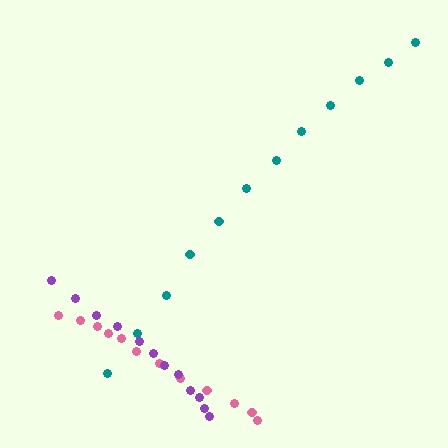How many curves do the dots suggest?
There are 3 distinct paths.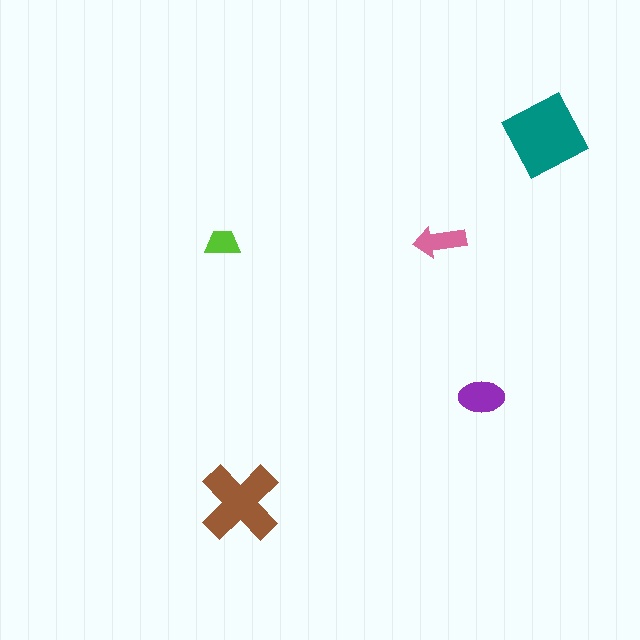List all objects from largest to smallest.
The teal square, the brown cross, the purple ellipse, the pink arrow, the lime trapezoid.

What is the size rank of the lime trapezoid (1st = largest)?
5th.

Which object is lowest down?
The brown cross is bottommost.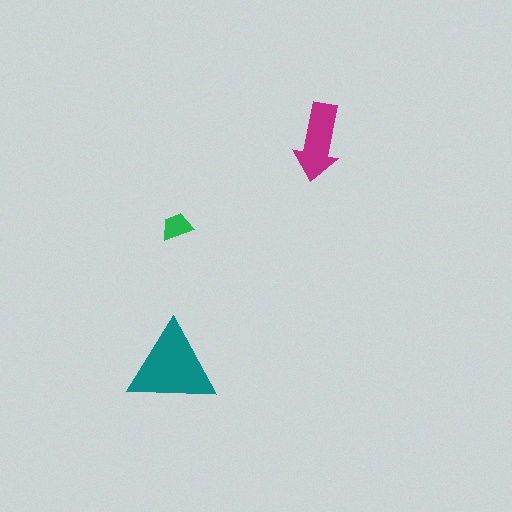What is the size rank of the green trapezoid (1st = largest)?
3rd.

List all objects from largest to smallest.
The teal triangle, the magenta arrow, the green trapezoid.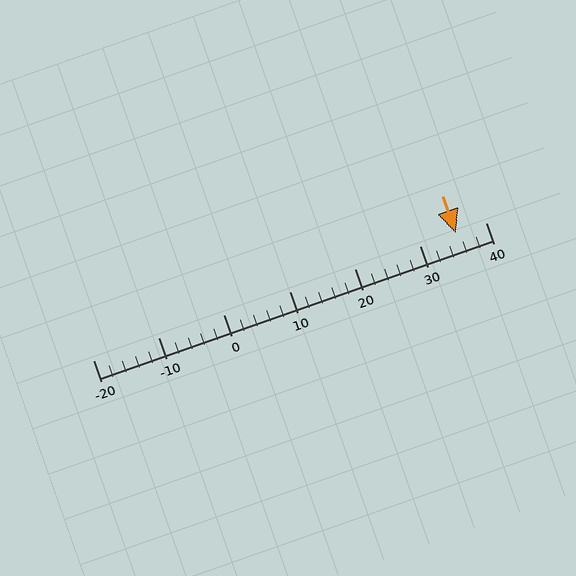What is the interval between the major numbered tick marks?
The major tick marks are spaced 10 units apart.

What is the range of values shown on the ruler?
The ruler shows values from -20 to 40.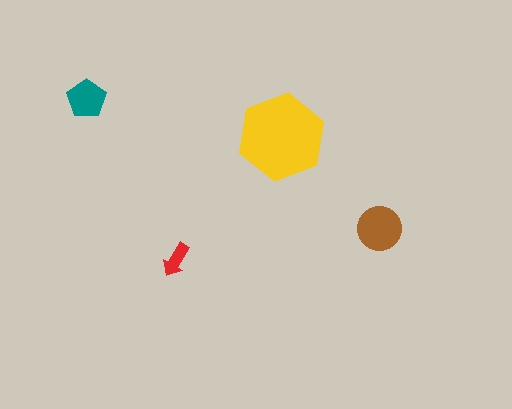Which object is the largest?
The yellow hexagon.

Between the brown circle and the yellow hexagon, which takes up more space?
The yellow hexagon.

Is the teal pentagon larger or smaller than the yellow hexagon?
Smaller.